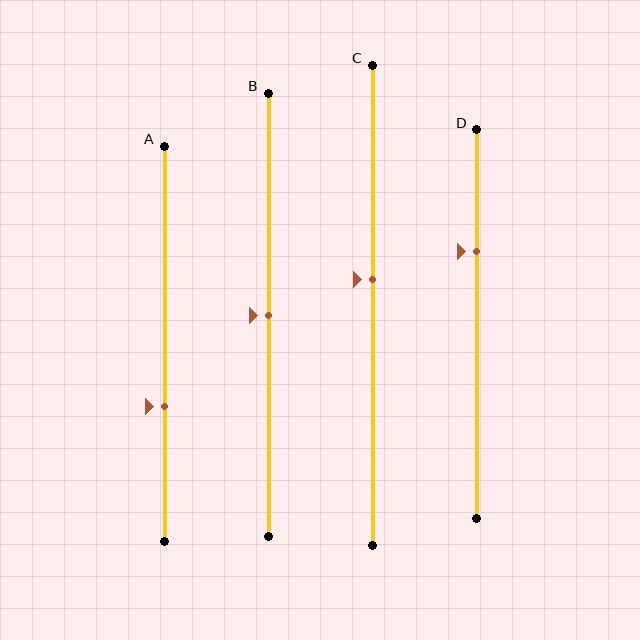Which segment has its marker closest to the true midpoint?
Segment B has its marker closest to the true midpoint.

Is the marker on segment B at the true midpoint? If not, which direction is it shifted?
Yes, the marker on segment B is at the true midpoint.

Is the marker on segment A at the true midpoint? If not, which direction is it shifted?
No, the marker on segment A is shifted downward by about 16% of the segment length.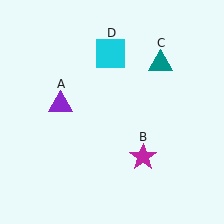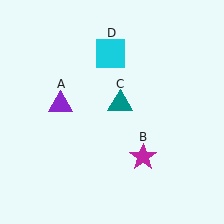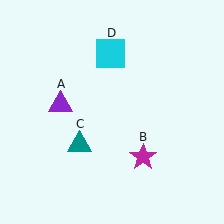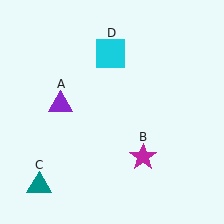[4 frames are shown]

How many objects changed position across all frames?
1 object changed position: teal triangle (object C).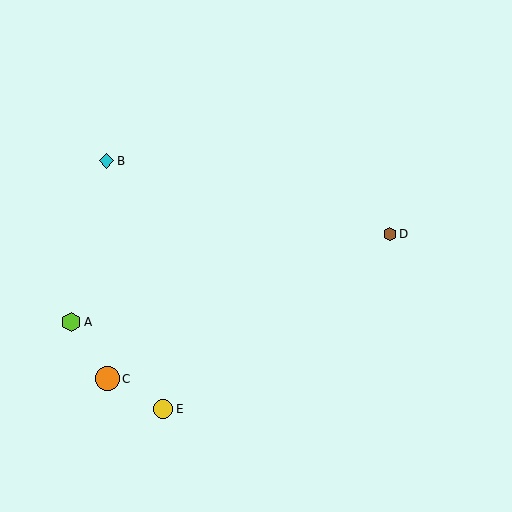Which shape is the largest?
The orange circle (labeled C) is the largest.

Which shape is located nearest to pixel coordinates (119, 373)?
The orange circle (labeled C) at (108, 379) is nearest to that location.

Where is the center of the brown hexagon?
The center of the brown hexagon is at (390, 234).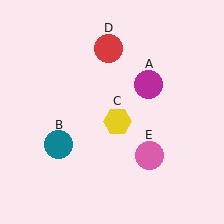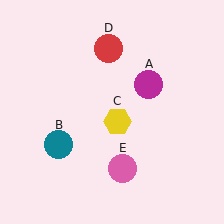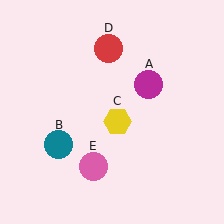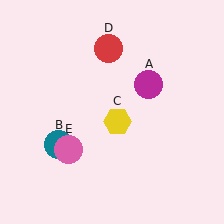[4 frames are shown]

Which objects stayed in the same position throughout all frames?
Magenta circle (object A) and teal circle (object B) and yellow hexagon (object C) and red circle (object D) remained stationary.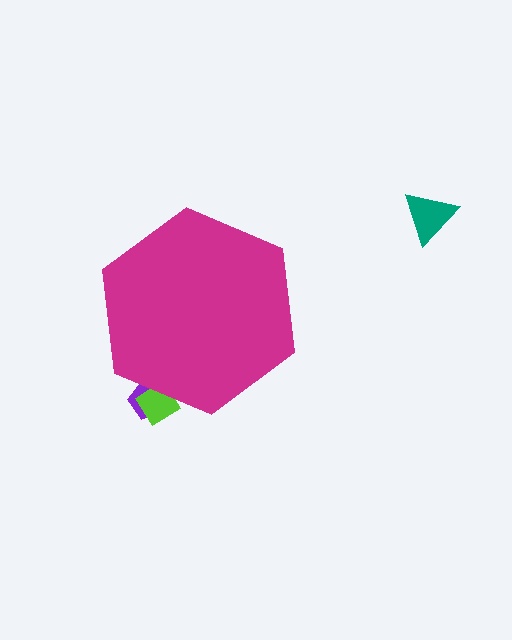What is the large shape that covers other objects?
A magenta hexagon.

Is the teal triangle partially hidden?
No, the teal triangle is fully visible.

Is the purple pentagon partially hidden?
Yes, the purple pentagon is partially hidden behind the magenta hexagon.